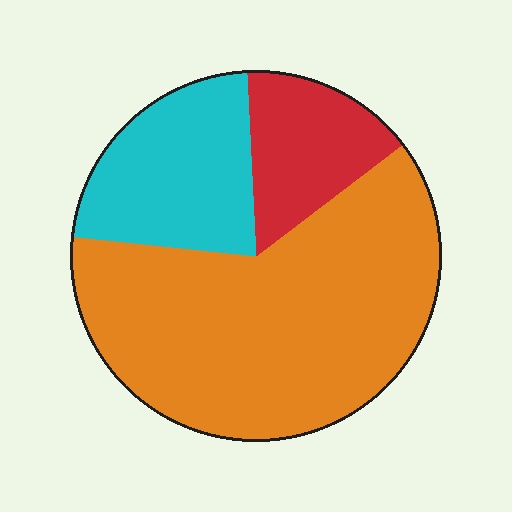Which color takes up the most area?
Orange, at roughly 60%.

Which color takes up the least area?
Red, at roughly 15%.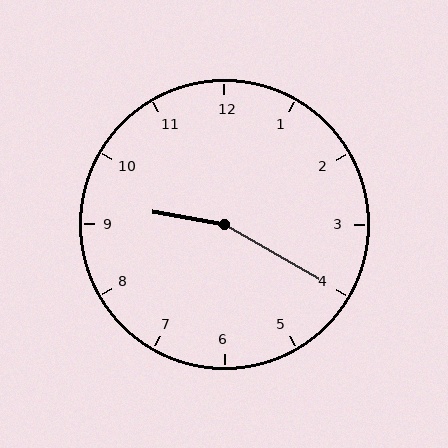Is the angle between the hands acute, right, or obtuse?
It is obtuse.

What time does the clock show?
9:20.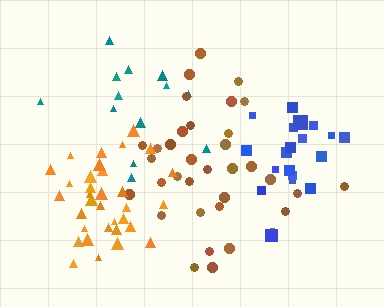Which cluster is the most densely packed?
Orange.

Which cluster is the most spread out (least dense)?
Teal.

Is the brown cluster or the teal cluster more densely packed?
Brown.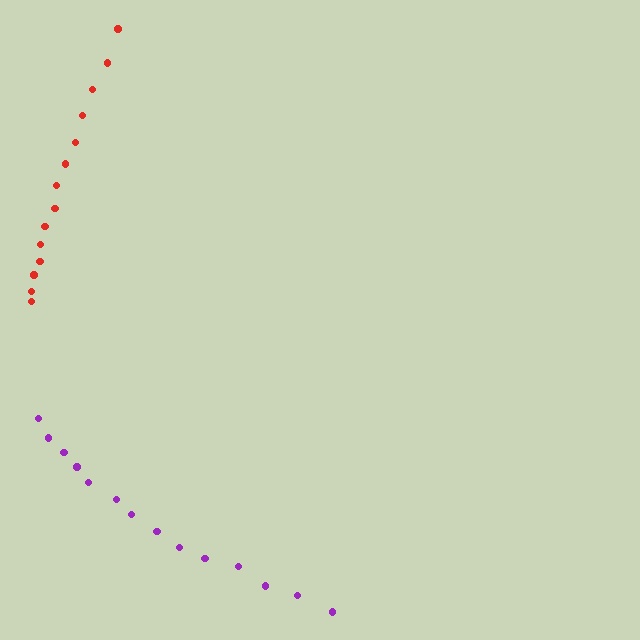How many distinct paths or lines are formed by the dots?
There are 2 distinct paths.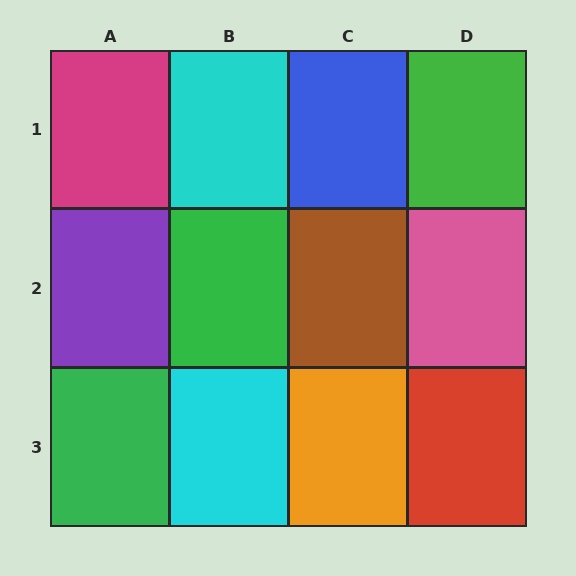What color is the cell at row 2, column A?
Purple.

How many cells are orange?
1 cell is orange.